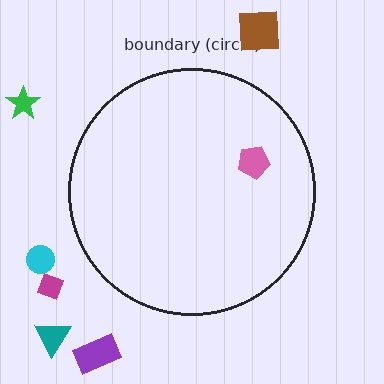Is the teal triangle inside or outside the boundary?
Outside.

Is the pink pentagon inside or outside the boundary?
Inside.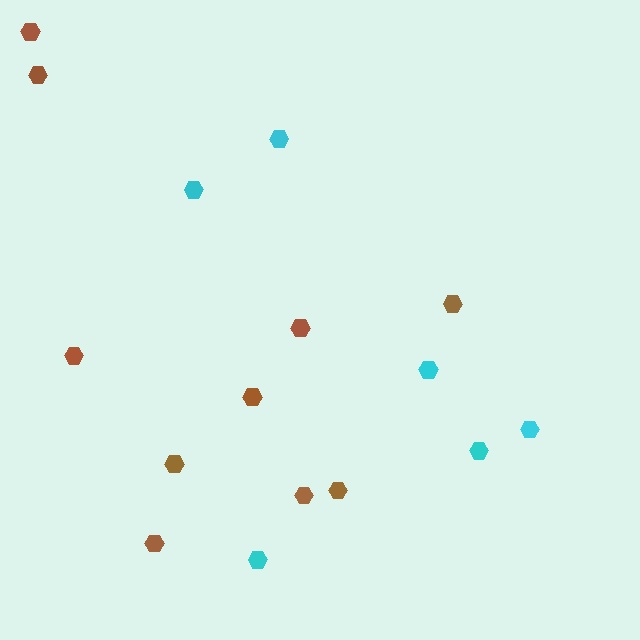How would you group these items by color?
There are 2 groups: one group of brown hexagons (10) and one group of cyan hexagons (6).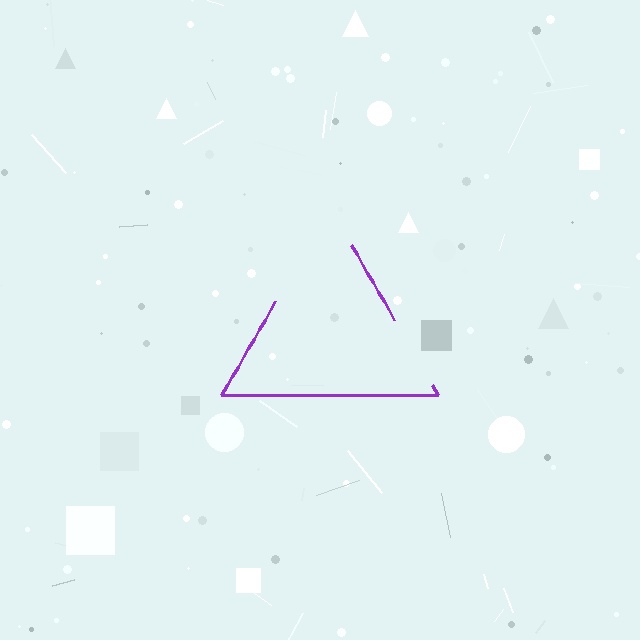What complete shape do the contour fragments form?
The contour fragments form a triangle.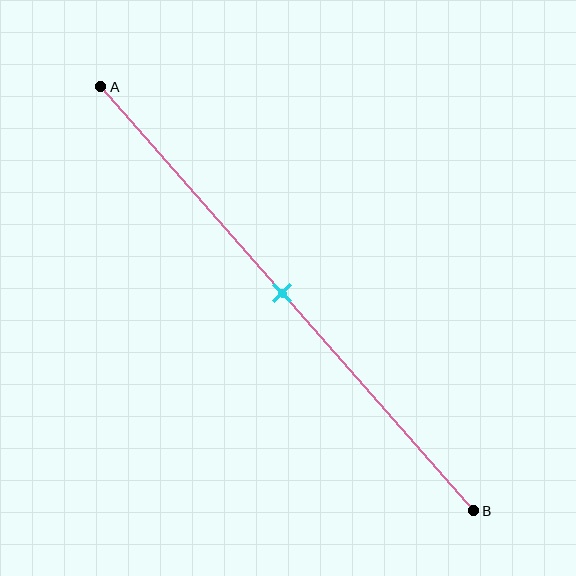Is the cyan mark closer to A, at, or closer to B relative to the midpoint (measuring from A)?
The cyan mark is approximately at the midpoint of segment AB.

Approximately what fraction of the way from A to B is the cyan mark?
The cyan mark is approximately 50% of the way from A to B.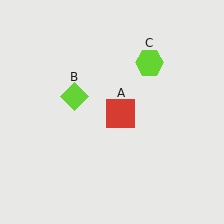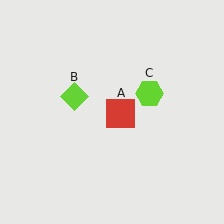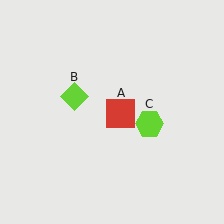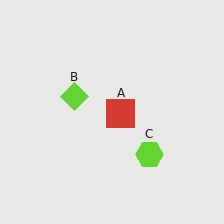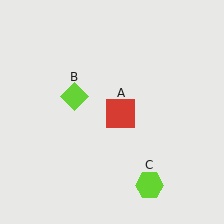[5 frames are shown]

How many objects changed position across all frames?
1 object changed position: lime hexagon (object C).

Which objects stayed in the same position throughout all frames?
Red square (object A) and lime diamond (object B) remained stationary.